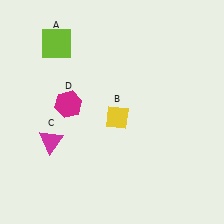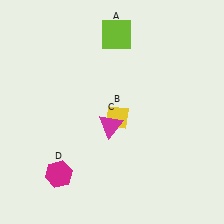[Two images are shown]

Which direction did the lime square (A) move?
The lime square (A) moved right.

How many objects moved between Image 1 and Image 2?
3 objects moved between the two images.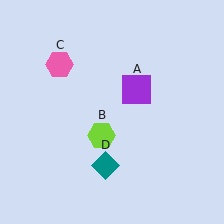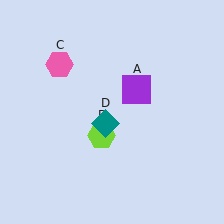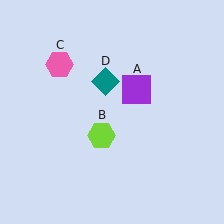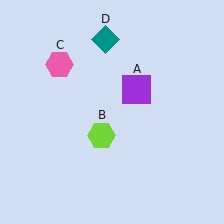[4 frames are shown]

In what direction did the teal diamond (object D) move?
The teal diamond (object D) moved up.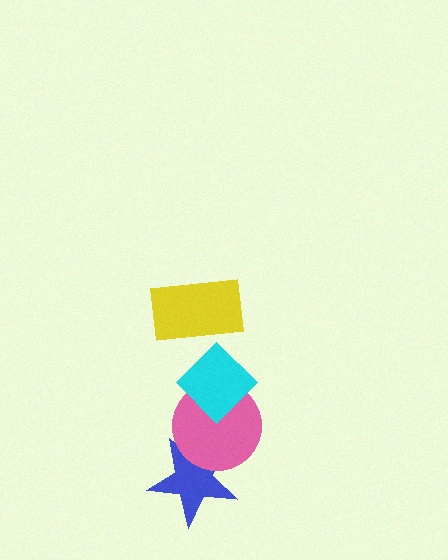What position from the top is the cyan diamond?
The cyan diamond is 2nd from the top.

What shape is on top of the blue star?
The pink circle is on top of the blue star.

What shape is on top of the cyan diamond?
The yellow rectangle is on top of the cyan diamond.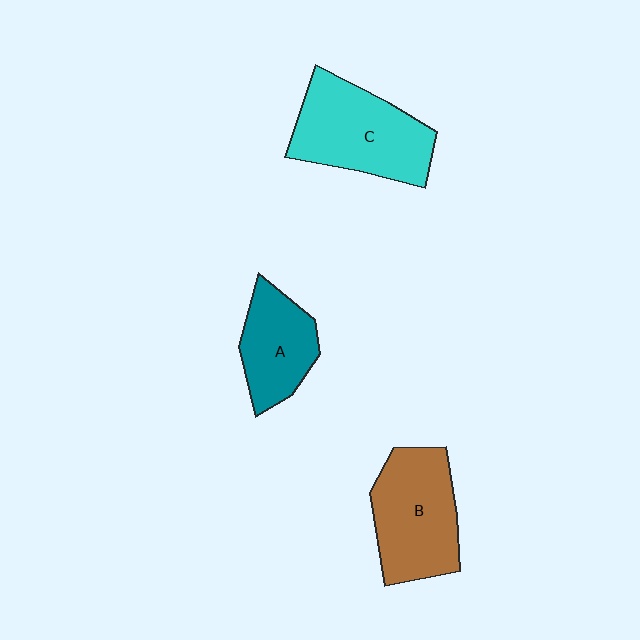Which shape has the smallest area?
Shape A (teal).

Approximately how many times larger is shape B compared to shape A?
Approximately 1.4 times.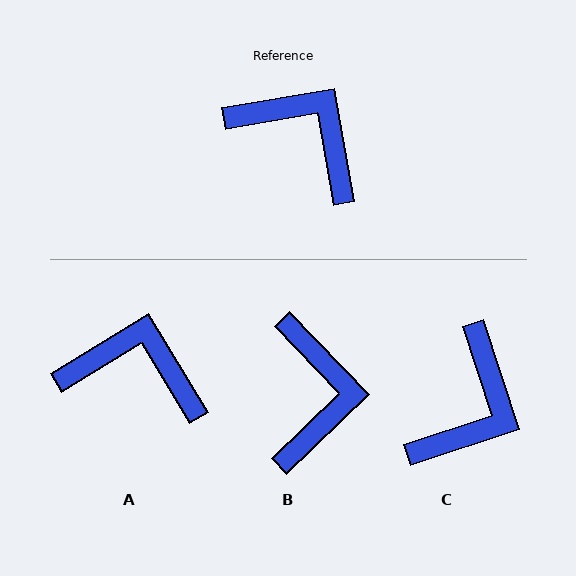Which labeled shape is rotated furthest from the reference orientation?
C, about 82 degrees away.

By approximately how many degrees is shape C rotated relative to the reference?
Approximately 82 degrees clockwise.